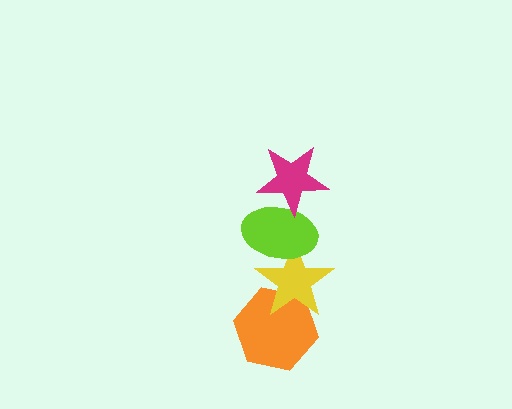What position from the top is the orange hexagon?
The orange hexagon is 4th from the top.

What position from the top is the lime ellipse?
The lime ellipse is 2nd from the top.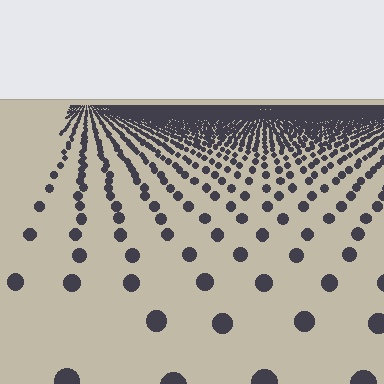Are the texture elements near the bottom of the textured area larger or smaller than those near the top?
Larger. Near the bottom, elements are closer to the viewer and appear at a bigger on-screen size.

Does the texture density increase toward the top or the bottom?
Density increases toward the top.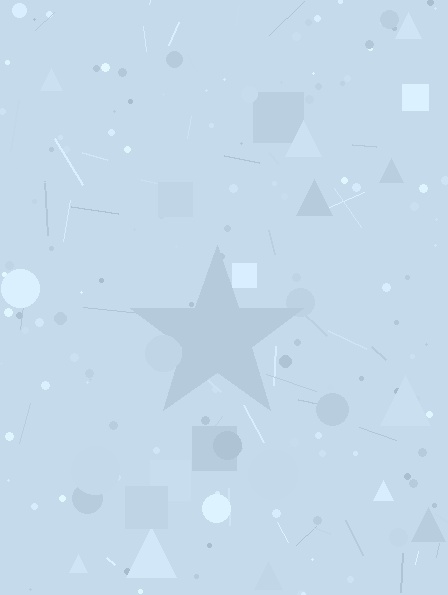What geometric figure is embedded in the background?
A star is embedded in the background.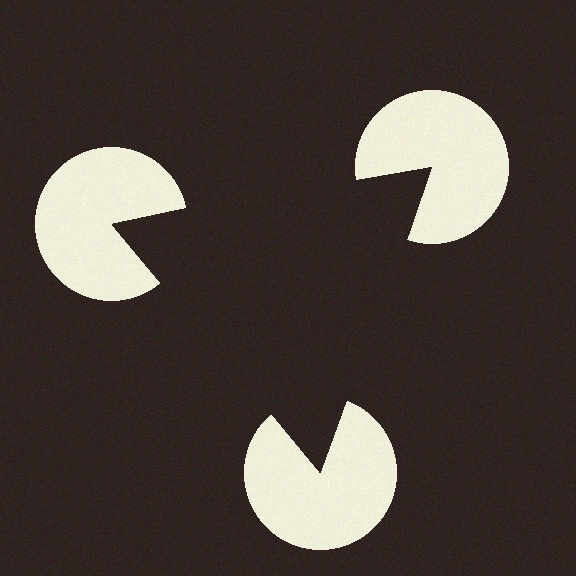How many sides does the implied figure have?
3 sides.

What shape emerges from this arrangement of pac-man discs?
An illusory triangle — its edges are inferred from the aligned wedge cuts in the pac-man discs, not physically drawn.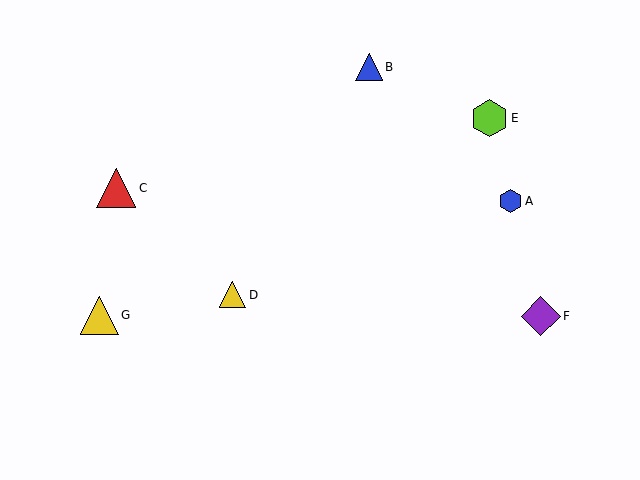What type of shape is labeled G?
Shape G is a yellow triangle.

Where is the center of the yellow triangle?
The center of the yellow triangle is at (233, 295).